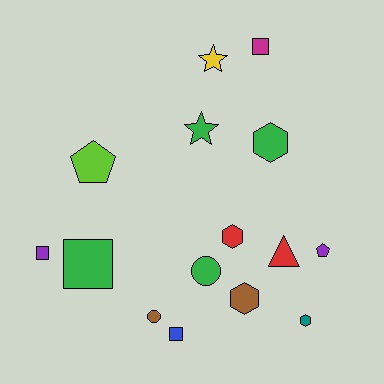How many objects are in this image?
There are 15 objects.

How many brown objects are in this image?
There are 2 brown objects.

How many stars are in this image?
There are 2 stars.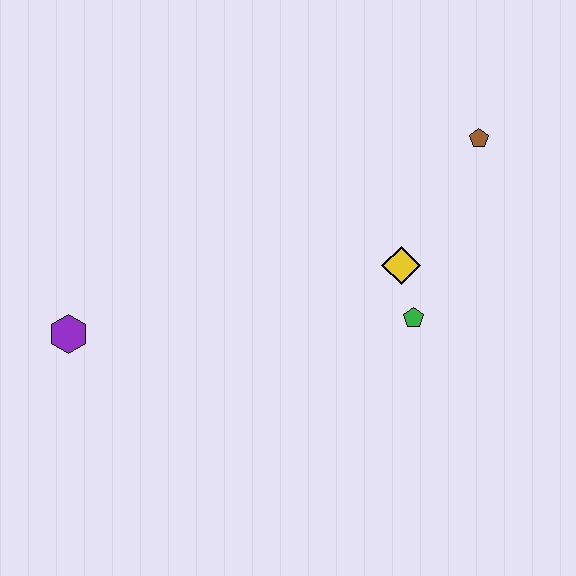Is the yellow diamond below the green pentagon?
No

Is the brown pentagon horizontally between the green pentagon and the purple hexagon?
No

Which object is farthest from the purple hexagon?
The brown pentagon is farthest from the purple hexagon.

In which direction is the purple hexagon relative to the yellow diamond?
The purple hexagon is to the left of the yellow diamond.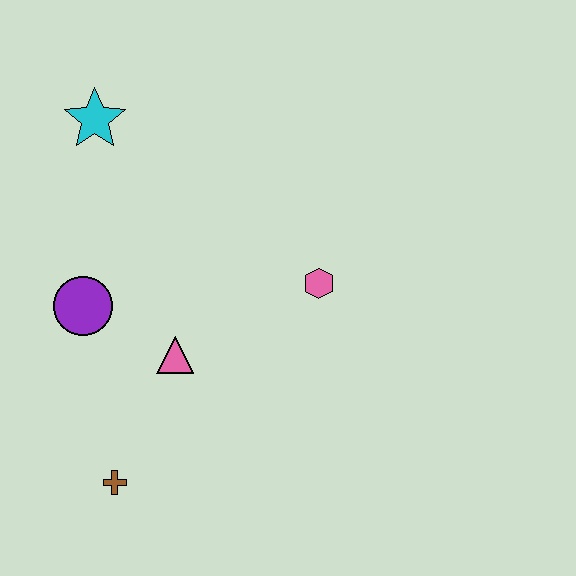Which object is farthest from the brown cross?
The cyan star is farthest from the brown cross.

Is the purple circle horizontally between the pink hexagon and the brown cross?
No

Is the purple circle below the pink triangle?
No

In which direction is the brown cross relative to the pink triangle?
The brown cross is below the pink triangle.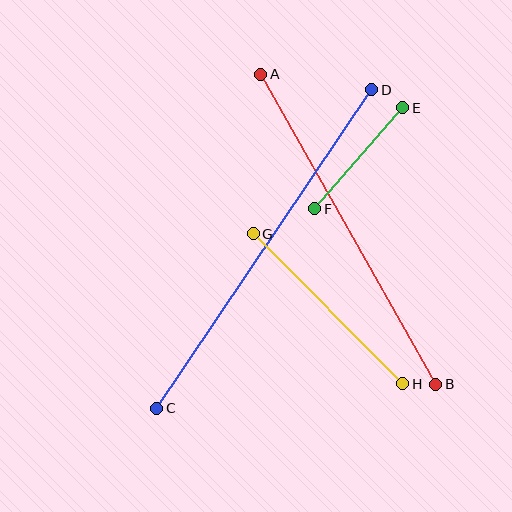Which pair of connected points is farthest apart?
Points C and D are farthest apart.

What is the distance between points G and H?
The distance is approximately 212 pixels.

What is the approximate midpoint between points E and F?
The midpoint is at approximately (359, 158) pixels.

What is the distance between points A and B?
The distance is approximately 356 pixels.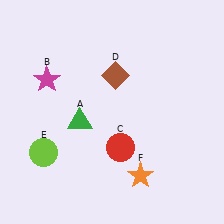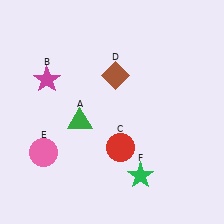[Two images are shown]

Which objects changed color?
E changed from lime to pink. F changed from orange to green.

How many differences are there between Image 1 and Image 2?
There are 2 differences between the two images.